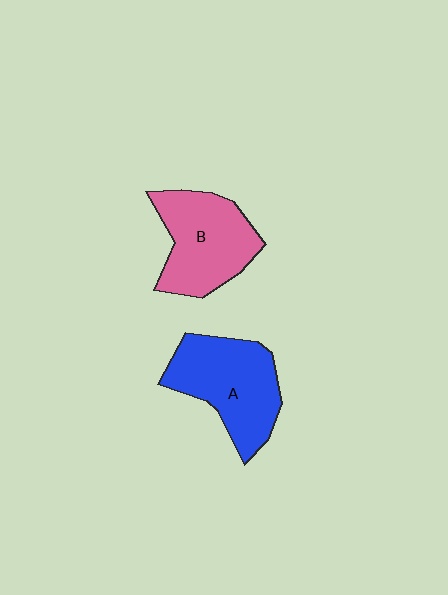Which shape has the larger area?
Shape A (blue).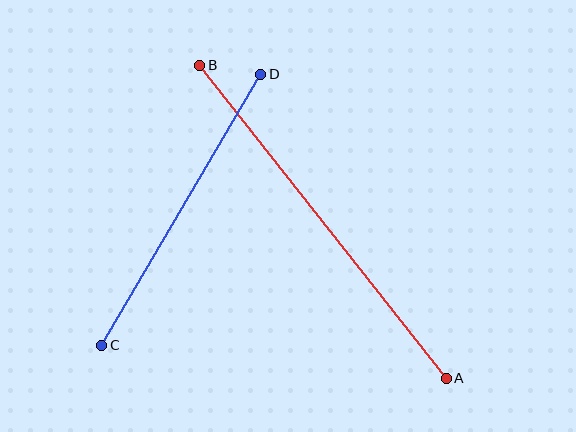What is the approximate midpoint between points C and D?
The midpoint is at approximately (181, 210) pixels.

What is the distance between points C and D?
The distance is approximately 314 pixels.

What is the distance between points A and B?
The distance is approximately 398 pixels.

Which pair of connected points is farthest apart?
Points A and B are farthest apart.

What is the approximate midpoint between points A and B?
The midpoint is at approximately (323, 222) pixels.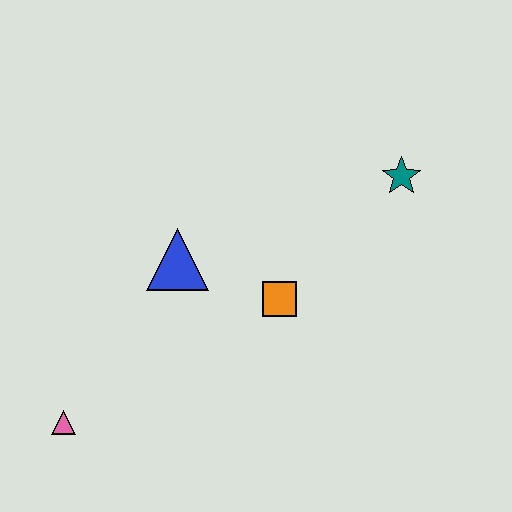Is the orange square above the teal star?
No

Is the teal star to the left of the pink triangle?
No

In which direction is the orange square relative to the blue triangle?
The orange square is to the right of the blue triangle.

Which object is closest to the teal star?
The orange square is closest to the teal star.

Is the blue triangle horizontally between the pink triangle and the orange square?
Yes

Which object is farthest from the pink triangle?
The teal star is farthest from the pink triangle.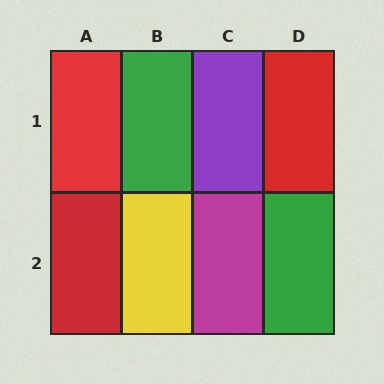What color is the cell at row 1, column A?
Red.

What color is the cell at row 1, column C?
Purple.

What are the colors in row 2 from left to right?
Red, yellow, magenta, green.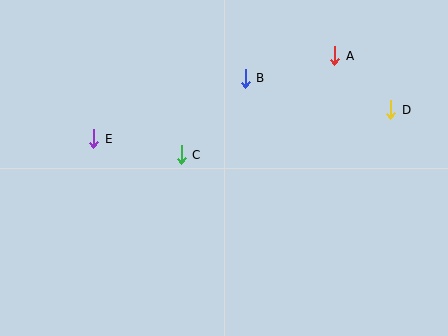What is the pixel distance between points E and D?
The distance between E and D is 298 pixels.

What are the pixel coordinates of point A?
Point A is at (335, 56).